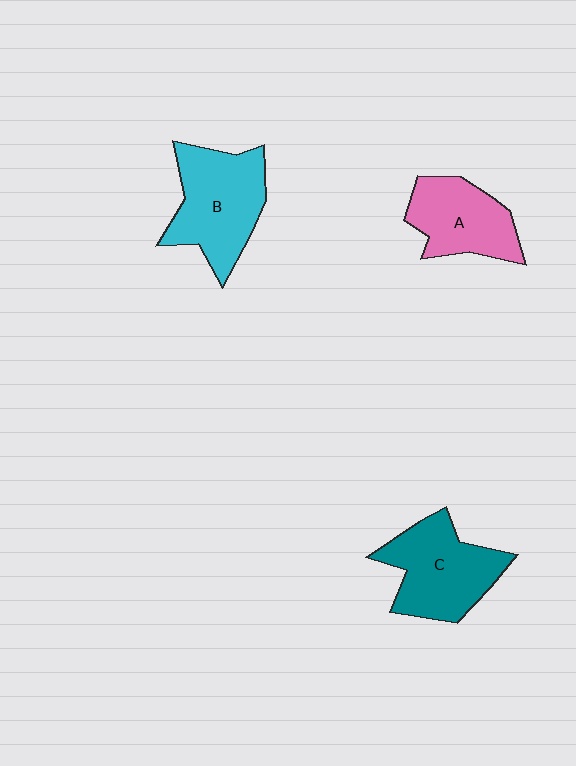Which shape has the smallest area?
Shape A (pink).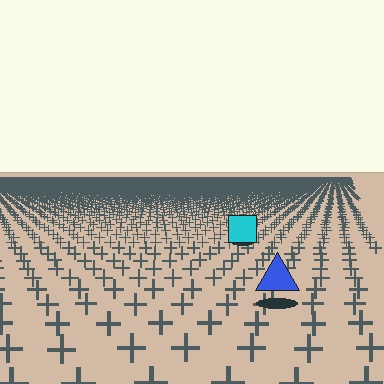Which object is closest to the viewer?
The blue triangle is closest. The texture marks near it are larger and more spread out.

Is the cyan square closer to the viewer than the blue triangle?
No. The blue triangle is closer — you can tell from the texture gradient: the ground texture is coarser near it.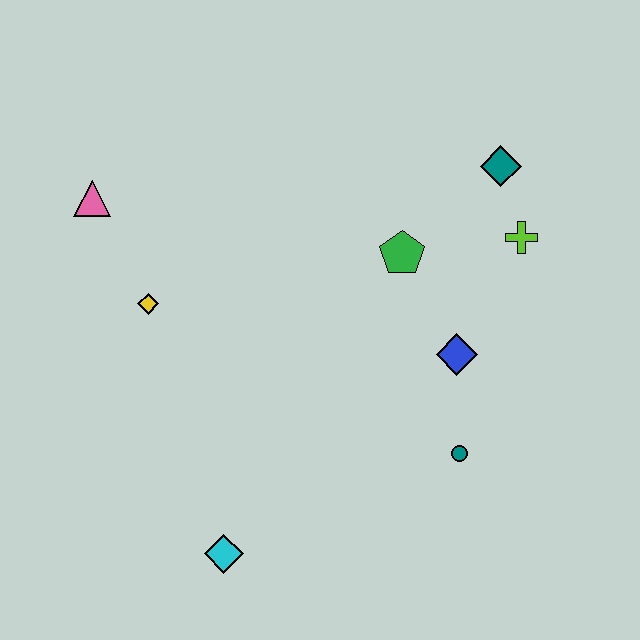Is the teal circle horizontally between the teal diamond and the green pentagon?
Yes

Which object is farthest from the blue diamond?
The pink triangle is farthest from the blue diamond.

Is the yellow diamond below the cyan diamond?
No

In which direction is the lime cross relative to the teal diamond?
The lime cross is below the teal diamond.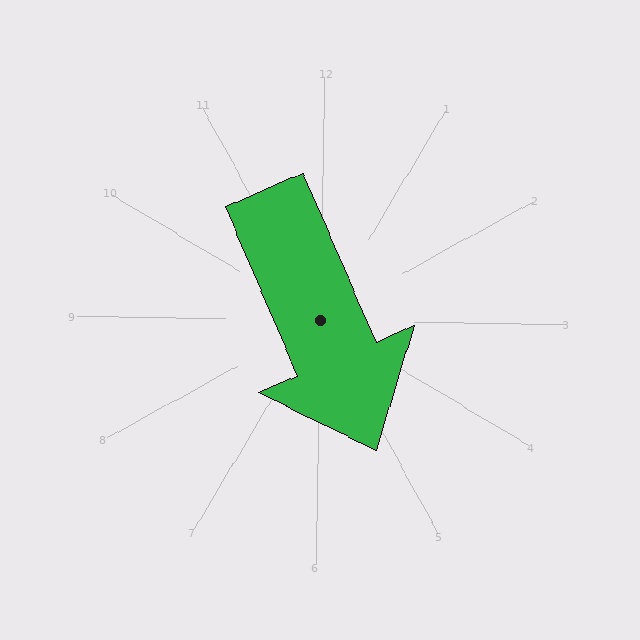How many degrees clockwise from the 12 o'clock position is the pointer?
Approximately 156 degrees.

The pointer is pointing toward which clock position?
Roughly 5 o'clock.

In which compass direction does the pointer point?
Southeast.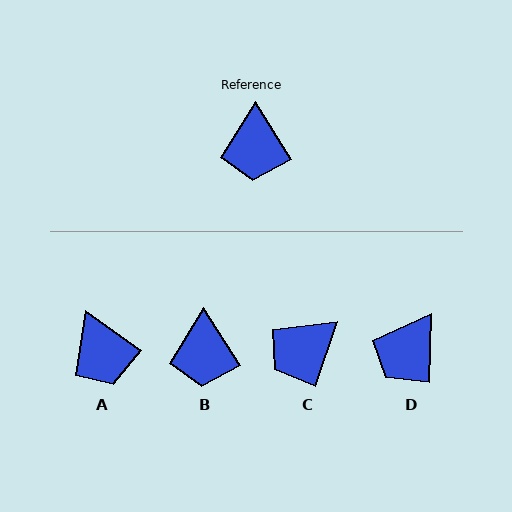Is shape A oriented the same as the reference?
No, it is off by about 22 degrees.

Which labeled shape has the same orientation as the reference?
B.